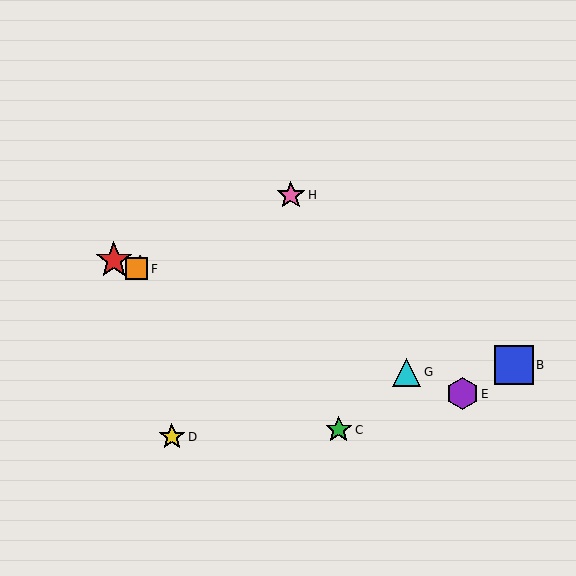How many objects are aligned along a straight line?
4 objects (A, E, F, G) are aligned along a straight line.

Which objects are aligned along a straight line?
Objects A, E, F, G are aligned along a straight line.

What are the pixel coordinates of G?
Object G is at (406, 372).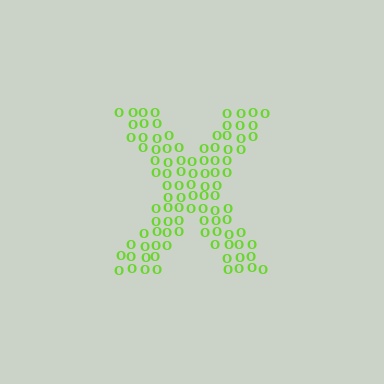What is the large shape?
The large shape is the letter X.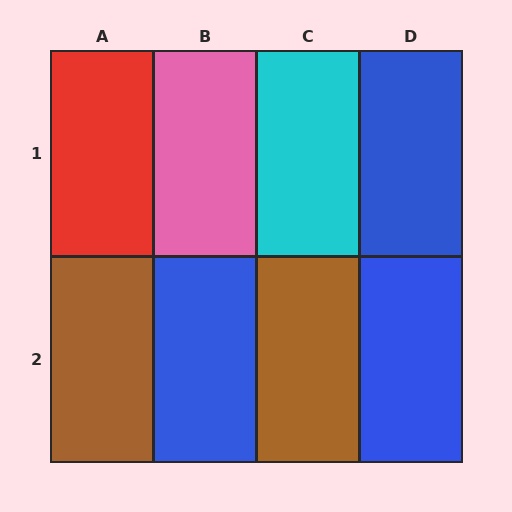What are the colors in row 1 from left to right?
Red, pink, cyan, blue.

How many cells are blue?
3 cells are blue.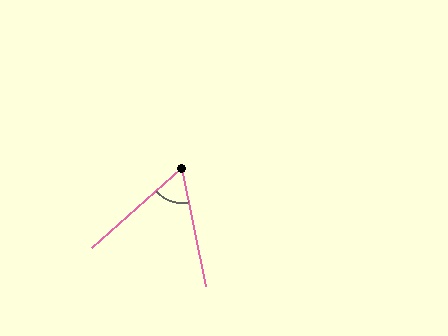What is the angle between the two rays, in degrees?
Approximately 60 degrees.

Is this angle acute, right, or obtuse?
It is acute.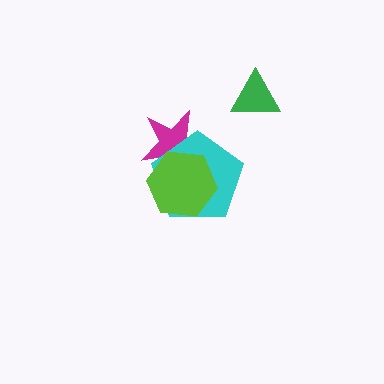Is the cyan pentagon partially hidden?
Yes, it is partially covered by another shape.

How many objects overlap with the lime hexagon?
2 objects overlap with the lime hexagon.